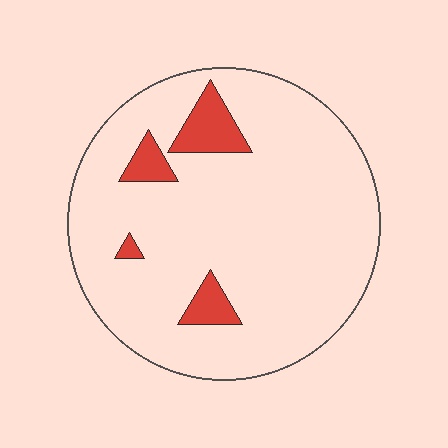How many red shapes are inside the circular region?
4.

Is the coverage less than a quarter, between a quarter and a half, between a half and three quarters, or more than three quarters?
Less than a quarter.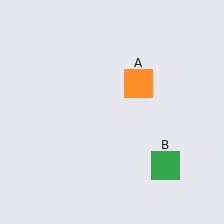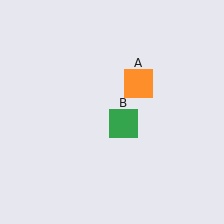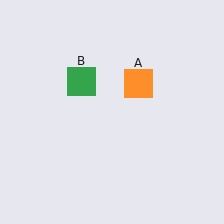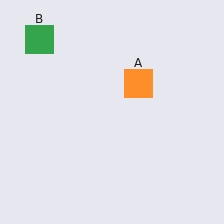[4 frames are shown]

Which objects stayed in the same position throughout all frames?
Orange square (object A) remained stationary.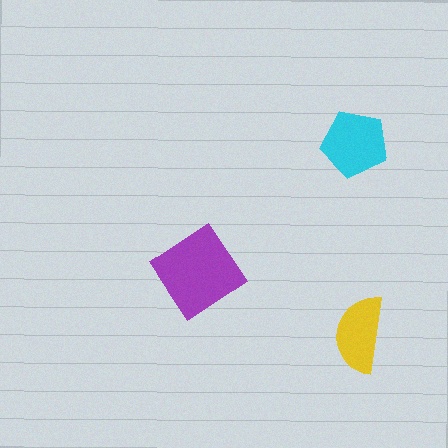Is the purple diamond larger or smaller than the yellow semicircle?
Larger.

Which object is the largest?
The purple diamond.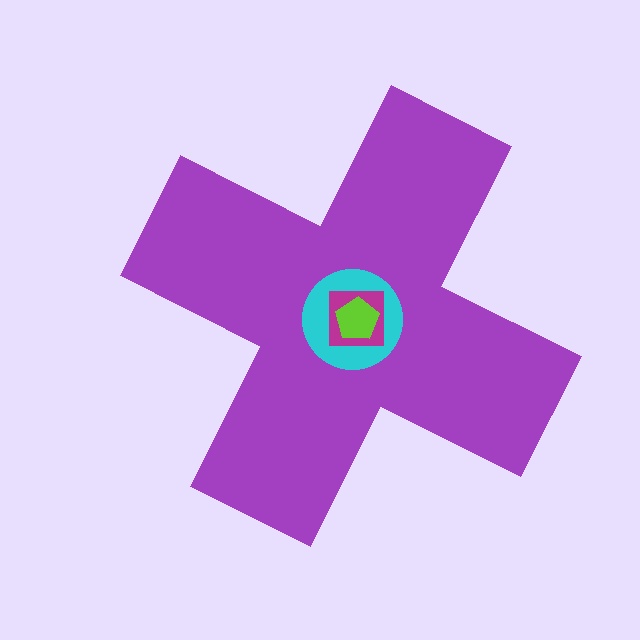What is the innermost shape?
The lime pentagon.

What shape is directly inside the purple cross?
The cyan circle.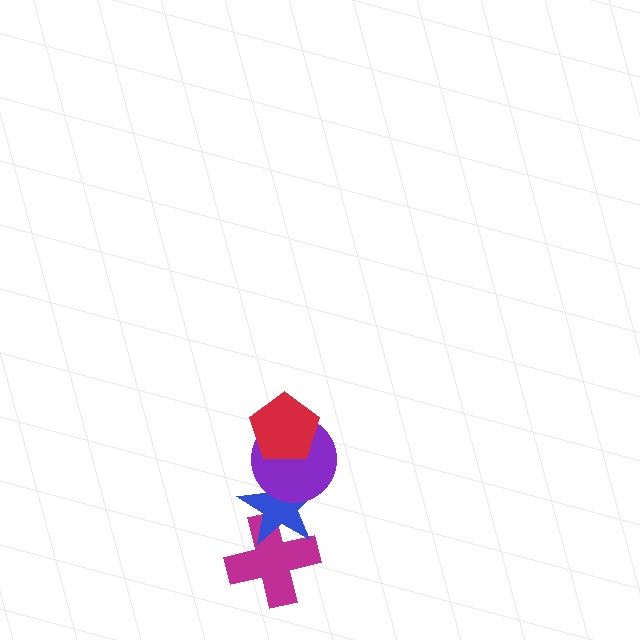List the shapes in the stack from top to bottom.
From top to bottom: the red pentagon, the purple circle, the blue star, the magenta cross.